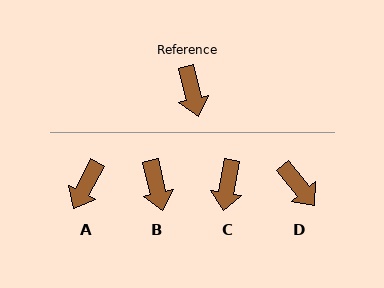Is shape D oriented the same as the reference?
No, it is off by about 25 degrees.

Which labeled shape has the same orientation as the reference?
B.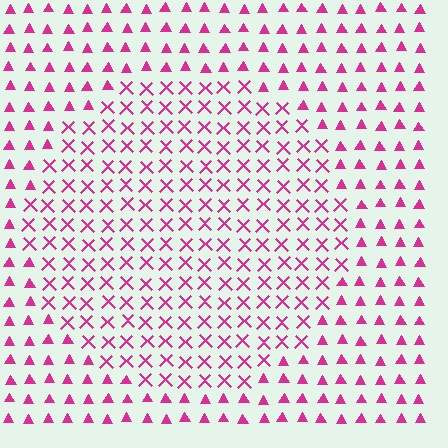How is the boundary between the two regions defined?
The boundary is defined by a change in element shape: X marks inside vs. triangles outside. All elements share the same color and spacing.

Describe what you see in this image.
The image is filled with small magenta elements arranged in a uniform grid. A circle-shaped region contains X marks, while the surrounding area contains triangles. The boundary is defined purely by the change in element shape.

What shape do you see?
I see a circle.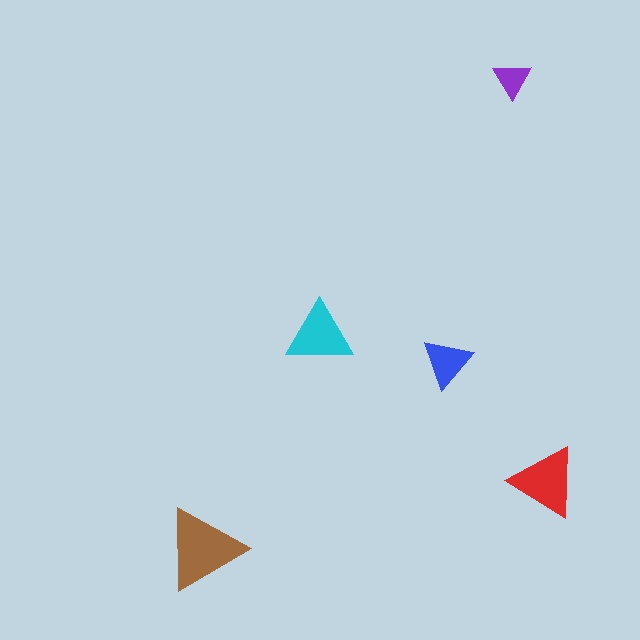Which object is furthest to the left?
The brown triangle is leftmost.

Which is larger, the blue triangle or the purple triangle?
The blue one.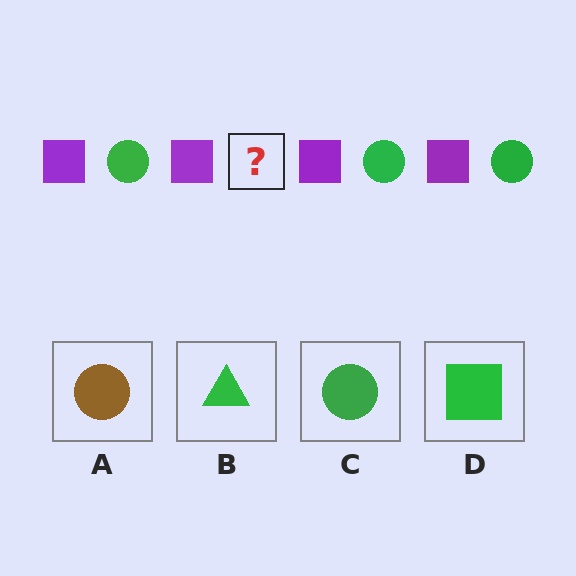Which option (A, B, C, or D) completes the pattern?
C.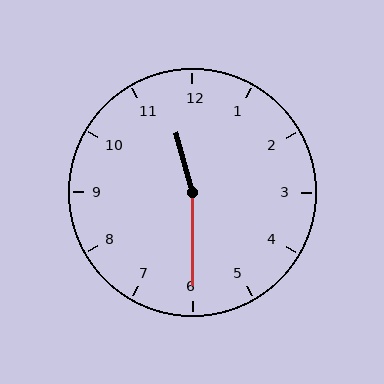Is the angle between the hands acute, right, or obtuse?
It is obtuse.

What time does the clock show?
11:30.